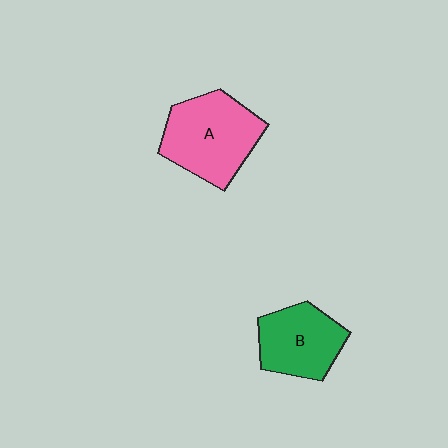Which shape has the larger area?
Shape A (pink).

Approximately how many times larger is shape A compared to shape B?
Approximately 1.3 times.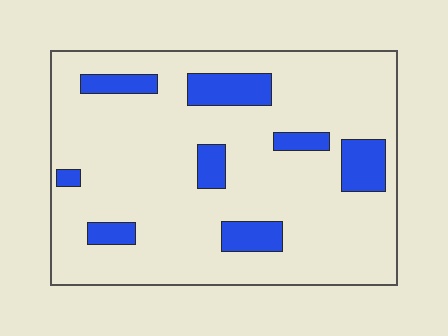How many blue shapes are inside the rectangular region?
8.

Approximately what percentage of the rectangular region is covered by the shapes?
Approximately 15%.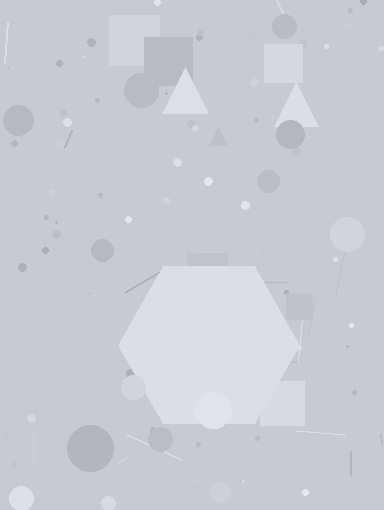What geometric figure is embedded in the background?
A hexagon is embedded in the background.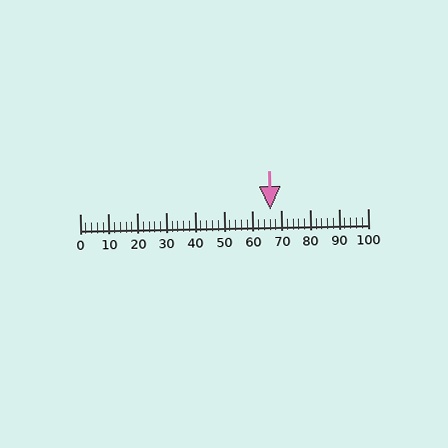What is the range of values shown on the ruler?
The ruler shows values from 0 to 100.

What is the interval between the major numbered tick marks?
The major tick marks are spaced 10 units apart.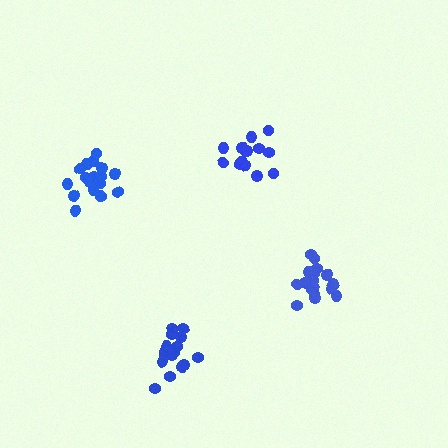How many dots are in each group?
Group 1: 20 dots, Group 2: 17 dots, Group 3: 15 dots, Group 4: 16 dots (68 total).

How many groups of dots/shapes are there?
There are 4 groups.